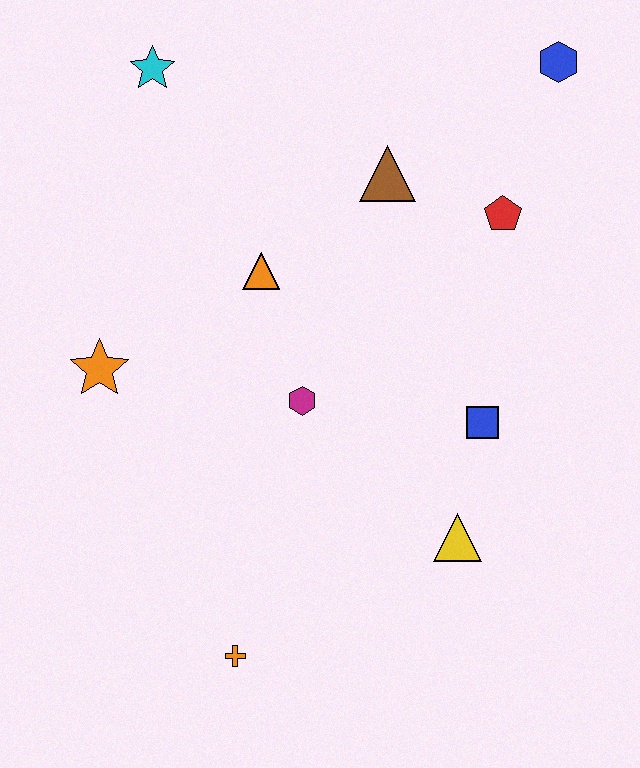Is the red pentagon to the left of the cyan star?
No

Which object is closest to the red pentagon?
The brown triangle is closest to the red pentagon.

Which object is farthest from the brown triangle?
The orange cross is farthest from the brown triangle.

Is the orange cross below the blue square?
Yes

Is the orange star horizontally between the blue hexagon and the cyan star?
No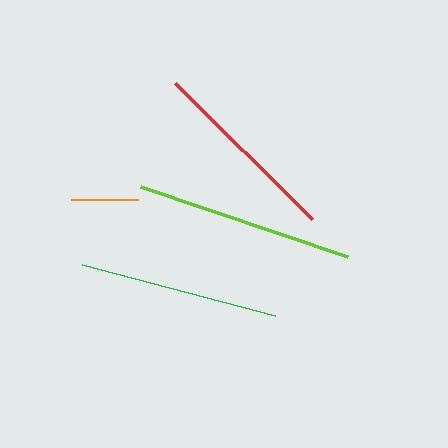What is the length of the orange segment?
The orange segment is approximately 67 pixels long.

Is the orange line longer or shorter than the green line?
The green line is longer than the orange line.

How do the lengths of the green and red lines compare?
The green and red lines are approximately the same length.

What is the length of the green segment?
The green segment is approximately 200 pixels long.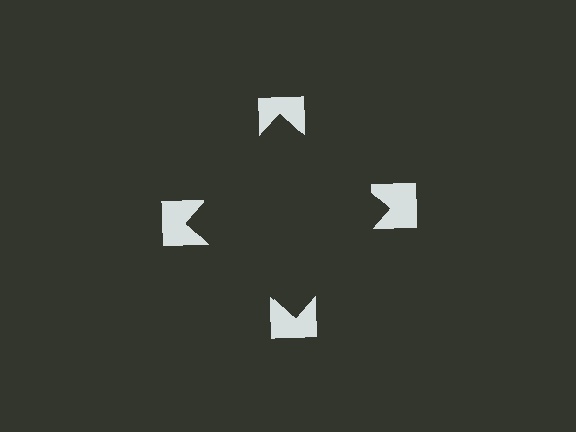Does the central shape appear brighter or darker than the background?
It typically appears slightly darker than the background, even though no actual brightness change is drawn.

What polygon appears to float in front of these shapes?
An illusory square — its edges are inferred from the aligned wedge cuts in the notched squares, not physically drawn.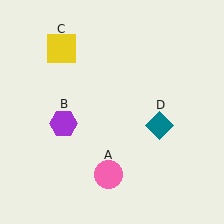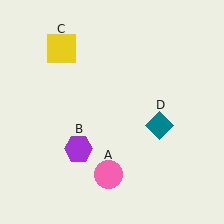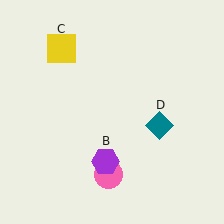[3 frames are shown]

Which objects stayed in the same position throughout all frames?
Pink circle (object A) and yellow square (object C) and teal diamond (object D) remained stationary.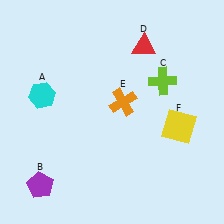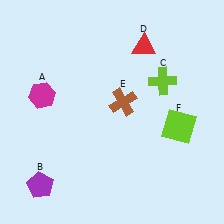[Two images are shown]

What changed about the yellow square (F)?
In Image 1, F is yellow. In Image 2, it changed to lime.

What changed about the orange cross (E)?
In Image 1, E is orange. In Image 2, it changed to brown.